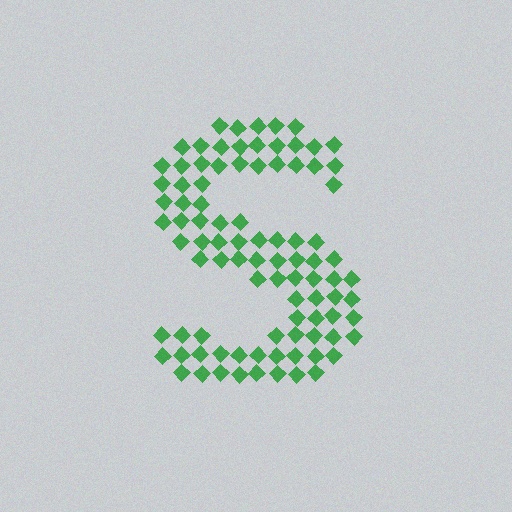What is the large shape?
The large shape is the letter S.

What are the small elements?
The small elements are diamonds.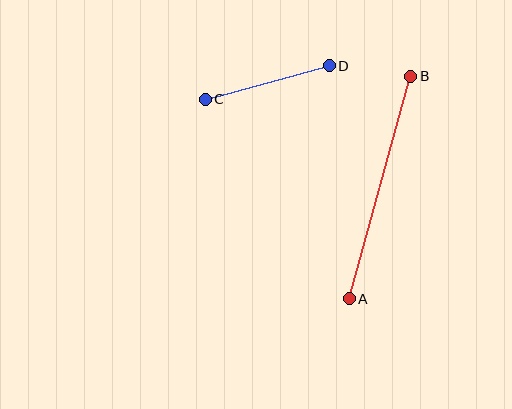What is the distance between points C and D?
The distance is approximately 128 pixels.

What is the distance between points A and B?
The distance is approximately 231 pixels.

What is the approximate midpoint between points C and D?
The midpoint is at approximately (267, 82) pixels.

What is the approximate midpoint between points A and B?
The midpoint is at approximately (380, 187) pixels.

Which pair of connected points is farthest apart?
Points A and B are farthest apart.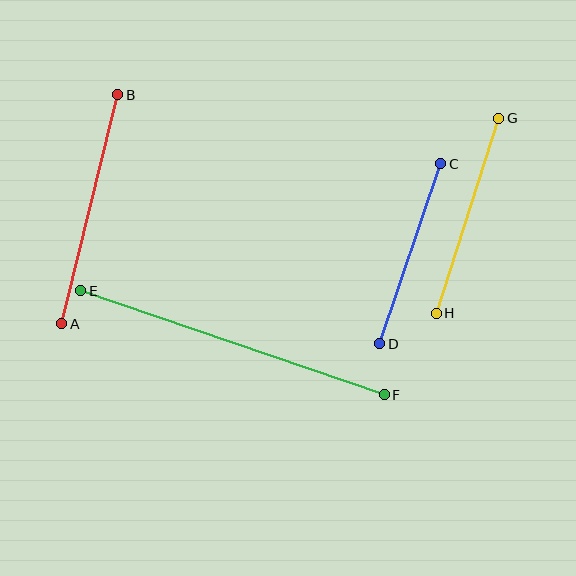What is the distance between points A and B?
The distance is approximately 236 pixels.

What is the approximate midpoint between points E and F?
The midpoint is at approximately (232, 343) pixels.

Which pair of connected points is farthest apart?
Points E and F are farthest apart.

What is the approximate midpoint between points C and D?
The midpoint is at approximately (410, 254) pixels.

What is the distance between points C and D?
The distance is approximately 190 pixels.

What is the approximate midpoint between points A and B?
The midpoint is at approximately (90, 209) pixels.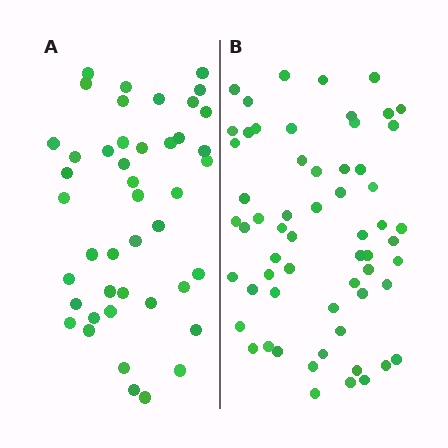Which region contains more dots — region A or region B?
Region B (the right region) has more dots.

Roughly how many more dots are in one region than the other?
Region B has approximately 15 more dots than region A.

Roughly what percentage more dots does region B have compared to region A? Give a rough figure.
About 35% more.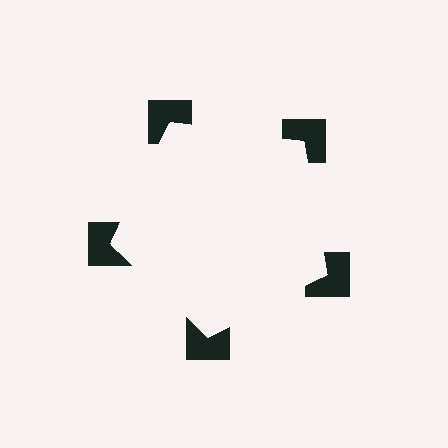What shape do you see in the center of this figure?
An illusory pentagon — its edges are inferred from the aligned wedge cuts in the notched squares, not physically drawn.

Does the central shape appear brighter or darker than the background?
It typically appears slightly brighter than the background, even though no actual brightness change is drawn.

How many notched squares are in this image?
There are 5 — one at each vertex of the illusory pentagon.